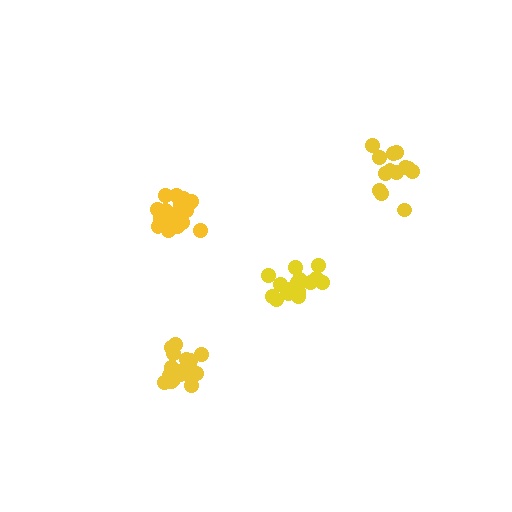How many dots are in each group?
Group 1: 18 dots, Group 2: 13 dots, Group 3: 18 dots, Group 4: 19 dots (68 total).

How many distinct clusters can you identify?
There are 4 distinct clusters.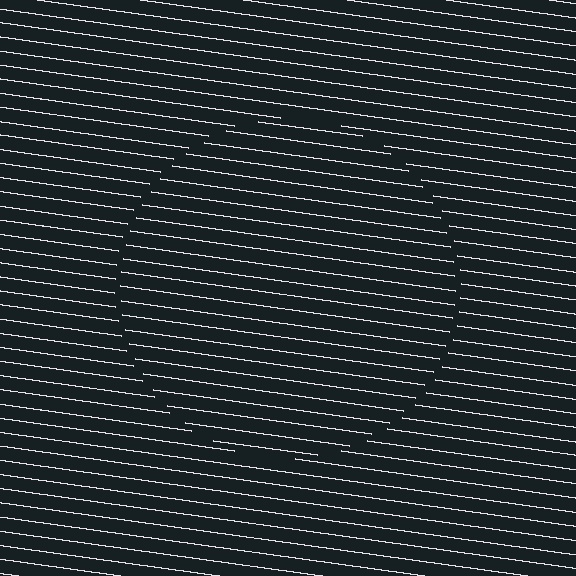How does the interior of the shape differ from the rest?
The interior of the shape contains the same grating, shifted by half a period — the contour is defined by the phase discontinuity where line-ends from the inner and outer gratings abut.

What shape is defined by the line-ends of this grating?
An illusory circle. The interior of the shape contains the same grating, shifted by half a period — the contour is defined by the phase discontinuity where line-ends from the inner and outer gratings abut.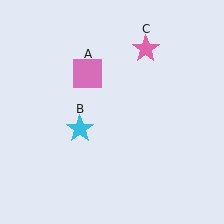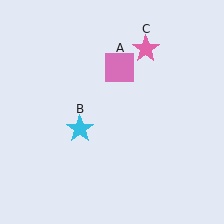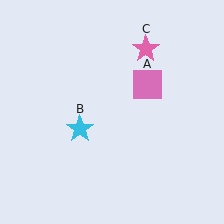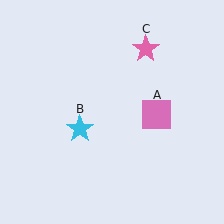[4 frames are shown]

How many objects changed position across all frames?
1 object changed position: pink square (object A).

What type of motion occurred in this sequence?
The pink square (object A) rotated clockwise around the center of the scene.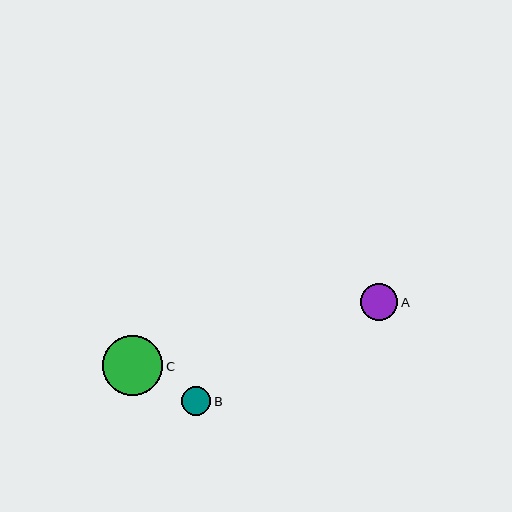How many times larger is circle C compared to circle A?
Circle C is approximately 1.6 times the size of circle A.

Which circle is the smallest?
Circle B is the smallest with a size of approximately 29 pixels.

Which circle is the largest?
Circle C is the largest with a size of approximately 60 pixels.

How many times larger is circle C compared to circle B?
Circle C is approximately 2.1 times the size of circle B.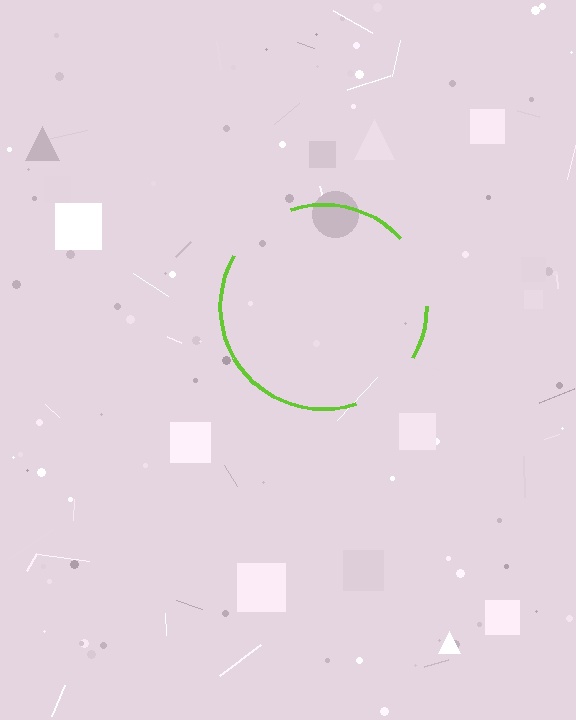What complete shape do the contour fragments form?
The contour fragments form a circle.